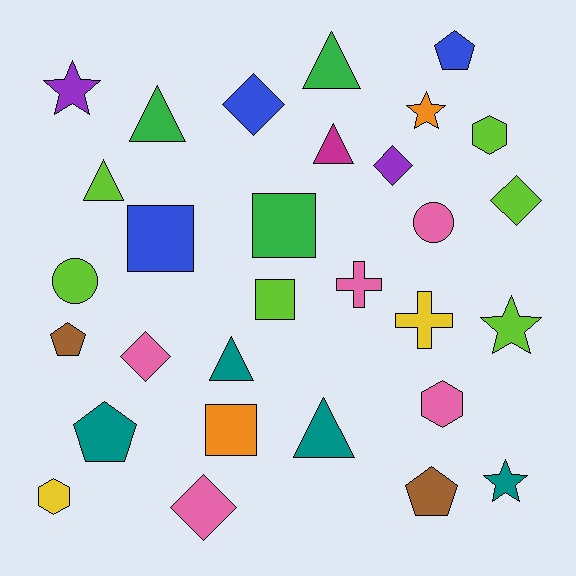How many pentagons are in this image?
There are 4 pentagons.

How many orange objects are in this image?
There are 2 orange objects.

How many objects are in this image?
There are 30 objects.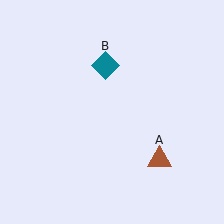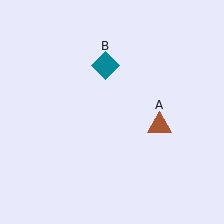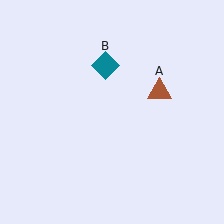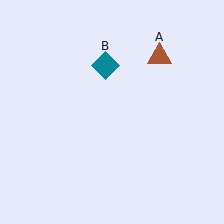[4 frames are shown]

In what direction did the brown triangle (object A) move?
The brown triangle (object A) moved up.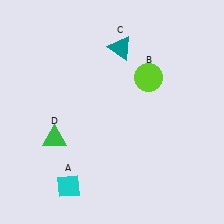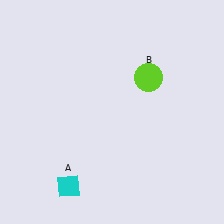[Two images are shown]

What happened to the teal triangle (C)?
The teal triangle (C) was removed in Image 2. It was in the top-right area of Image 1.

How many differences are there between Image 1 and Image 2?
There are 2 differences between the two images.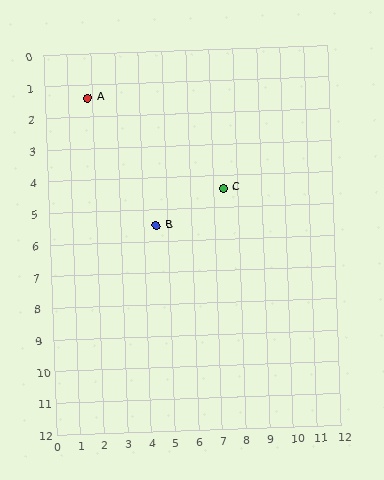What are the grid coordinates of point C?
Point C is at approximately (7.4, 4.4).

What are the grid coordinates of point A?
Point A is at approximately (1.8, 1.4).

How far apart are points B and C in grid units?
Points B and C are about 3.1 grid units apart.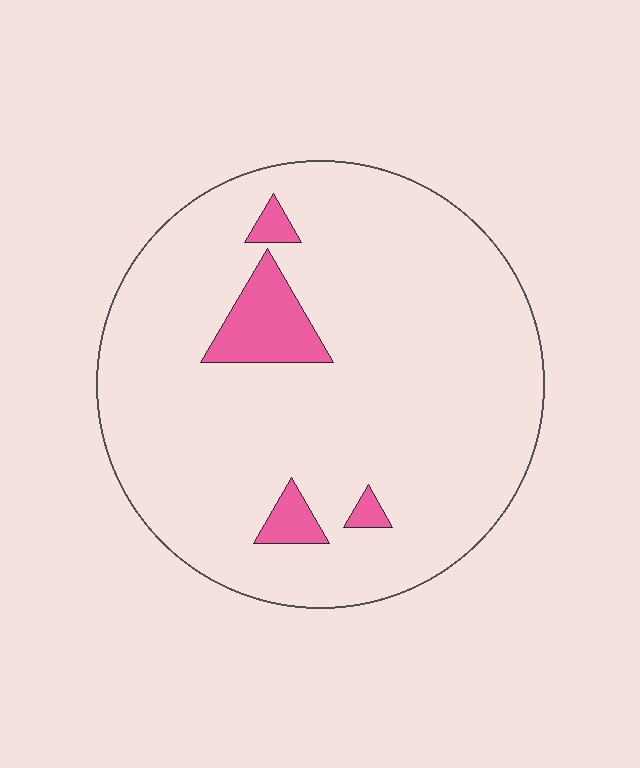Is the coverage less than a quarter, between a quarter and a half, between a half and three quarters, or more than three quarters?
Less than a quarter.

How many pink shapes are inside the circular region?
4.